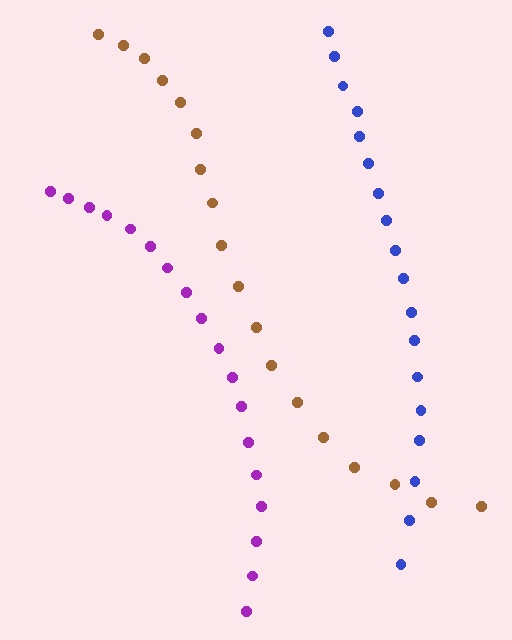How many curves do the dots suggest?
There are 3 distinct paths.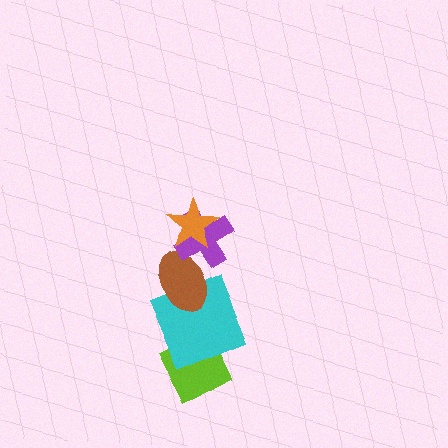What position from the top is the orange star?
The orange star is 1st from the top.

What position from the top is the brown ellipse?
The brown ellipse is 3rd from the top.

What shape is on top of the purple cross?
The orange star is on top of the purple cross.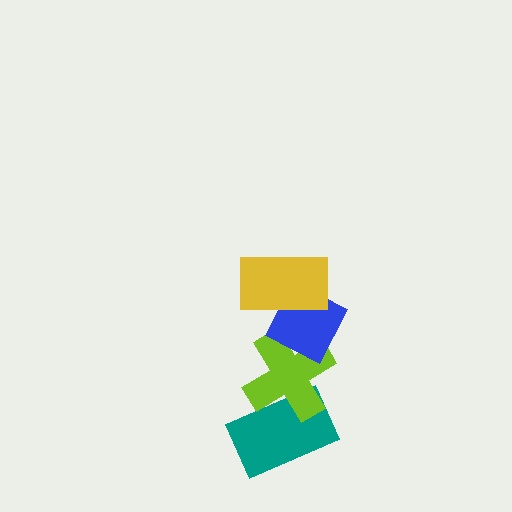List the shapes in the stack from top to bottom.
From top to bottom: the yellow rectangle, the blue diamond, the lime cross, the teal rectangle.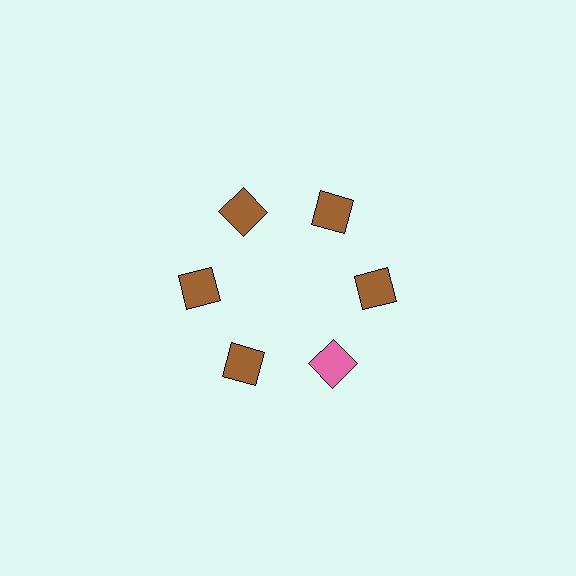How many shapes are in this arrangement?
There are 6 shapes arranged in a ring pattern.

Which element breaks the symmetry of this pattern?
The pink square at roughly the 5 o'clock position breaks the symmetry. All other shapes are brown squares.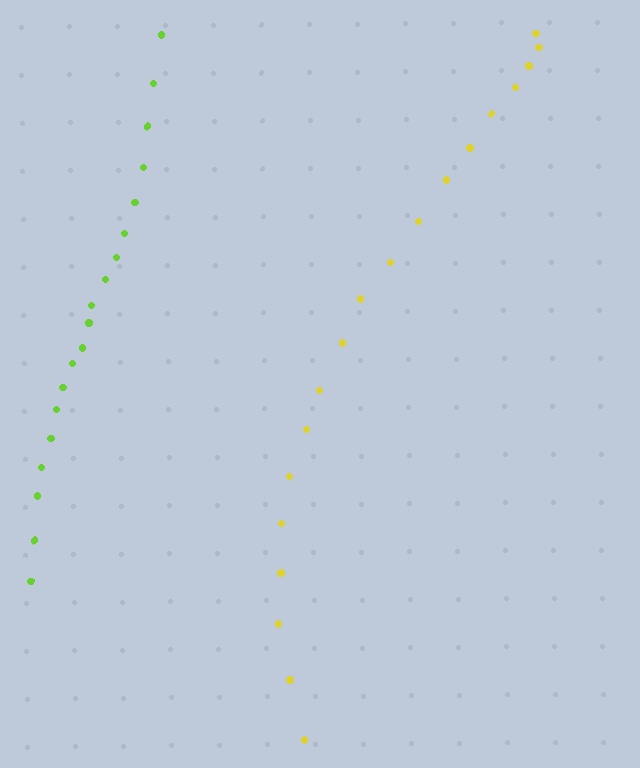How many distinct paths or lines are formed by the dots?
There are 2 distinct paths.